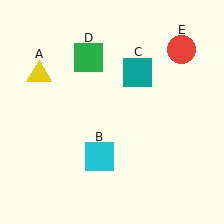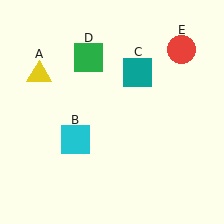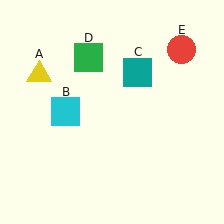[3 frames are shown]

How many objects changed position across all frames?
1 object changed position: cyan square (object B).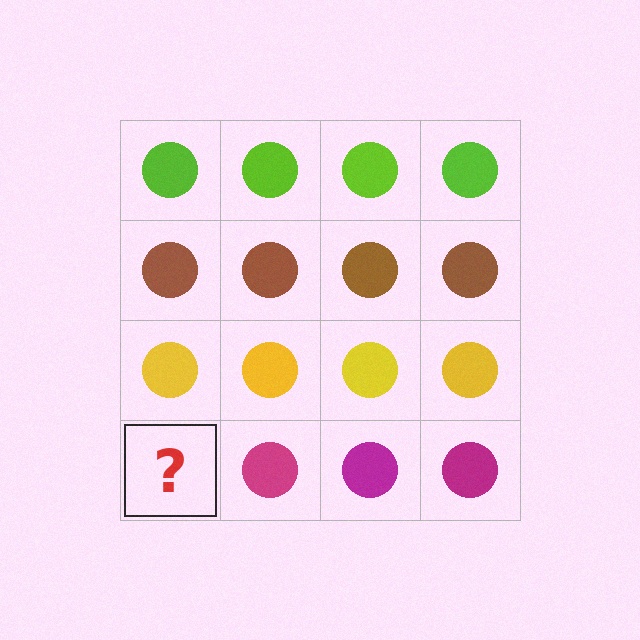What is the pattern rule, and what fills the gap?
The rule is that each row has a consistent color. The gap should be filled with a magenta circle.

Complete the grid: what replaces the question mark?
The question mark should be replaced with a magenta circle.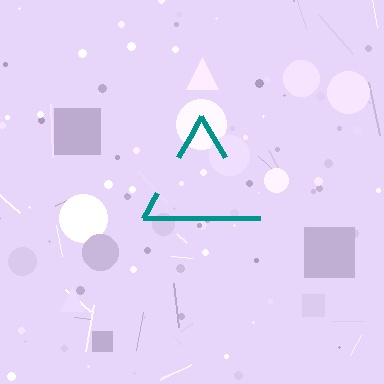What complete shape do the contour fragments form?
The contour fragments form a triangle.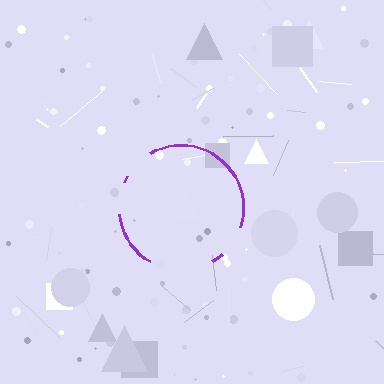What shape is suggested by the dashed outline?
The dashed outline suggests a circle.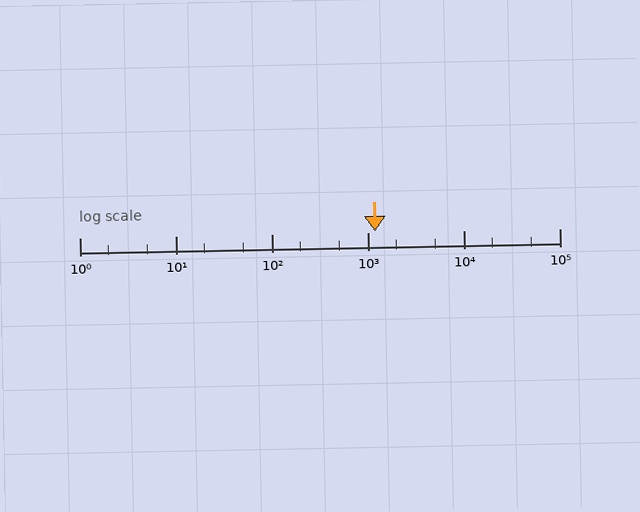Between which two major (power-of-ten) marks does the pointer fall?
The pointer is between 1000 and 10000.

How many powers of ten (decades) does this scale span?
The scale spans 5 decades, from 1 to 100000.